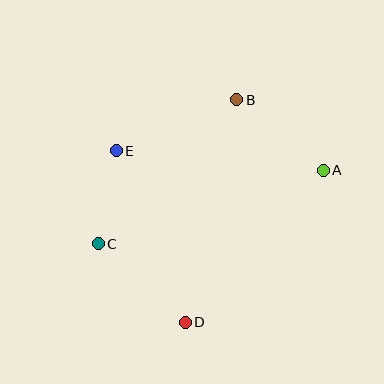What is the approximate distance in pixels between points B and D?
The distance between B and D is approximately 229 pixels.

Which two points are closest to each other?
Points C and E are closest to each other.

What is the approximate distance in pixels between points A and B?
The distance between A and B is approximately 111 pixels.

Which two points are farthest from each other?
Points A and C are farthest from each other.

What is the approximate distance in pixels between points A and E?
The distance between A and E is approximately 208 pixels.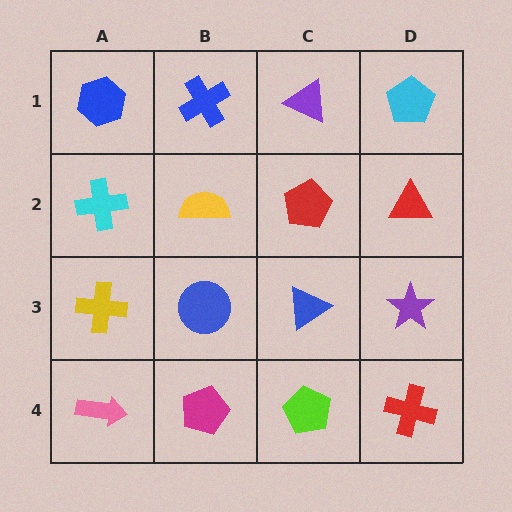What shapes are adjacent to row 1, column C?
A red pentagon (row 2, column C), a blue cross (row 1, column B), a cyan pentagon (row 1, column D).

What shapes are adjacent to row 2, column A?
A blue hexagon (row 1, column A), a yellow cross (row 3, column A), a yellow semicircle (row 2, column B).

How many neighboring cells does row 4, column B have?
3.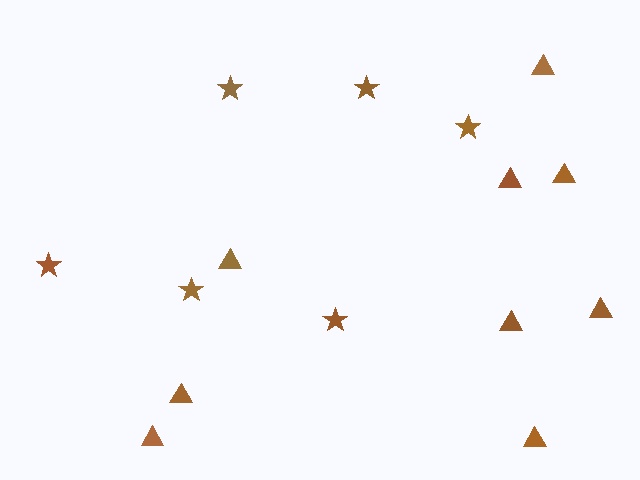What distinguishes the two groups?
There are 2 groups: one group of stars (6) and one group of triangles (9).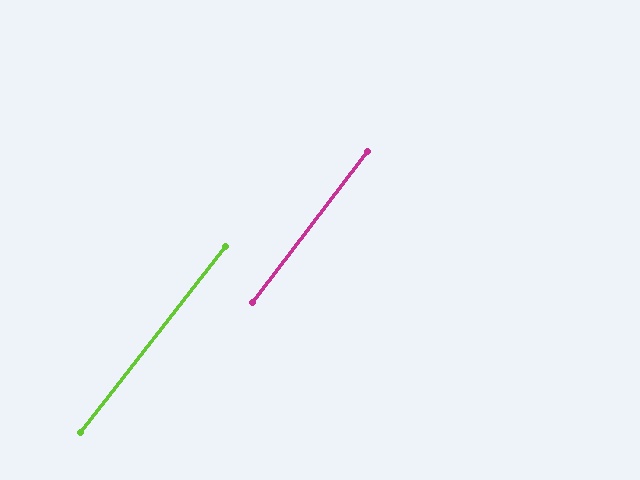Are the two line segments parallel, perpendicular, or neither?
Parallel — their directions differ by only 0.8°.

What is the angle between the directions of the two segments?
Approximately 1 degree.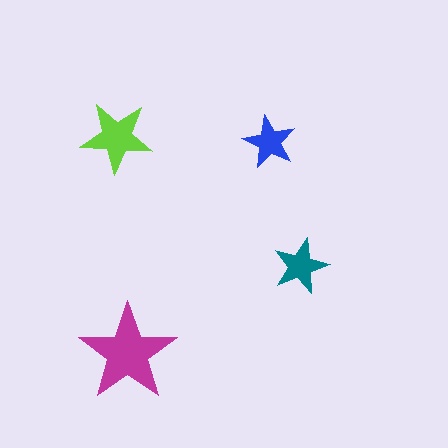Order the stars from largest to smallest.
the magenta one, the lime one, the teal one, the blue one.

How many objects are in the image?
There are 4 objects in the image.